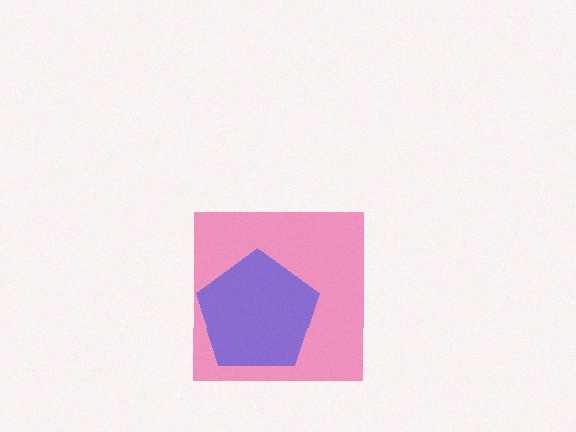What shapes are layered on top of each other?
The layered shapes are: a pink square, a blue pentagon.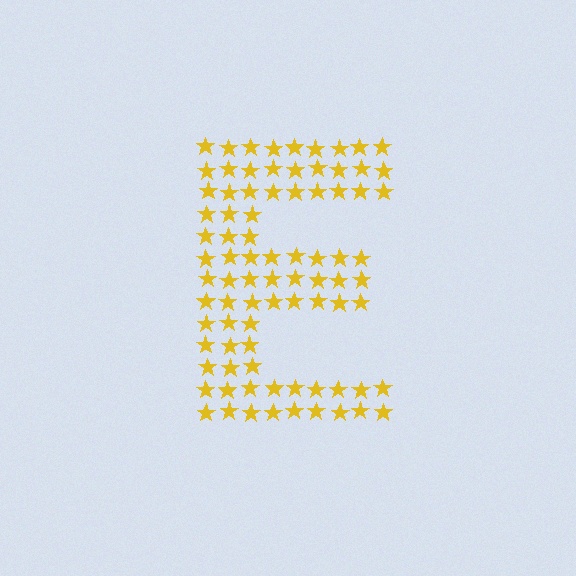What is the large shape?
The large shape is the letter E.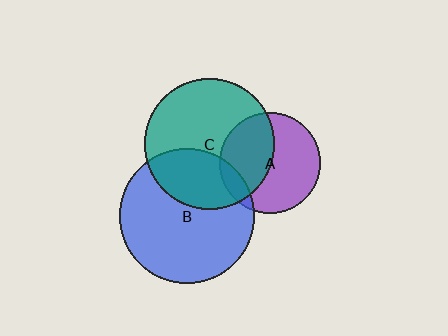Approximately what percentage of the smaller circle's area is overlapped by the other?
Approximately 10%.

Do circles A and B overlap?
Yes.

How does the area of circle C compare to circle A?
Approximately 1.7 times.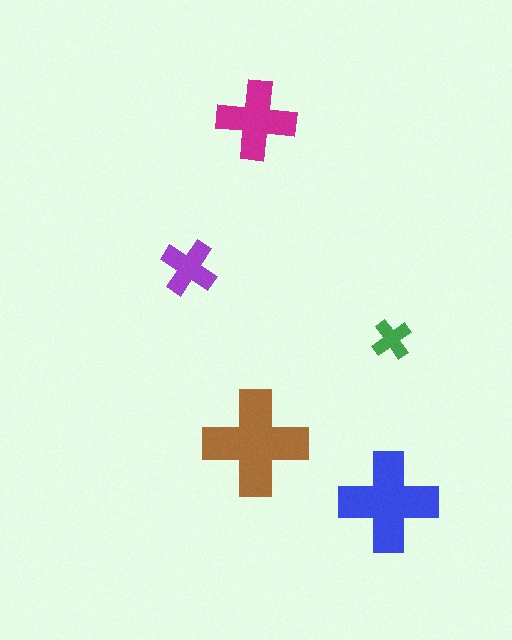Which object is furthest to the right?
The green cross is rightmost.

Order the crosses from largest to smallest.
the brown one, the blue one, the magenta one, the purple one, the green one.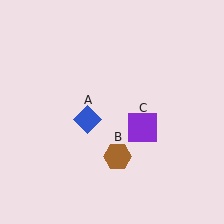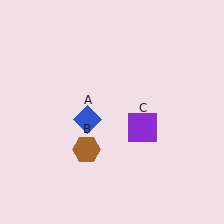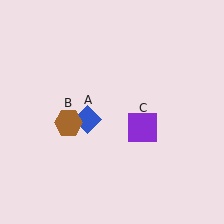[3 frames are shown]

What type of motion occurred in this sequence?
The brown hexagon (object B) rotated clockwise around the center of the scene.